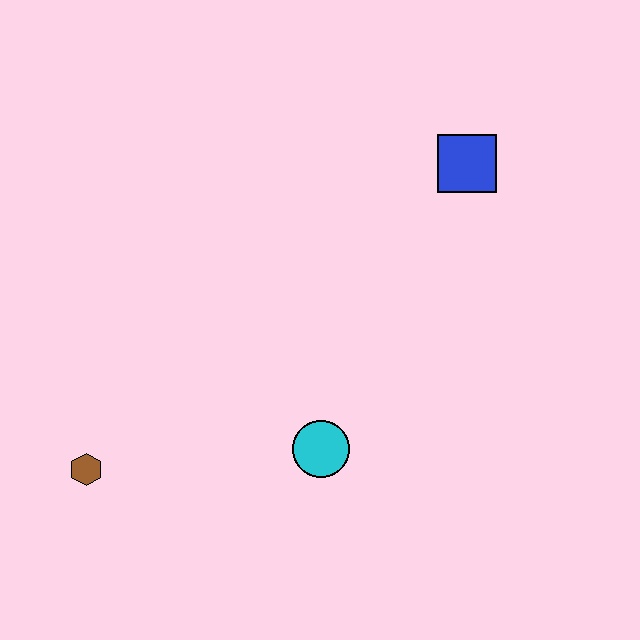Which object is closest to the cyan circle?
The brown hexagon is closest to the cyan circle.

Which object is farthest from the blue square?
The brown hexagon is farthest from the blue square.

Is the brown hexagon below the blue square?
Yes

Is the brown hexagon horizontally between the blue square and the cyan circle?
No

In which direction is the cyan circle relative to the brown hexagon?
The cyan circle is to the right of the brown hexagon.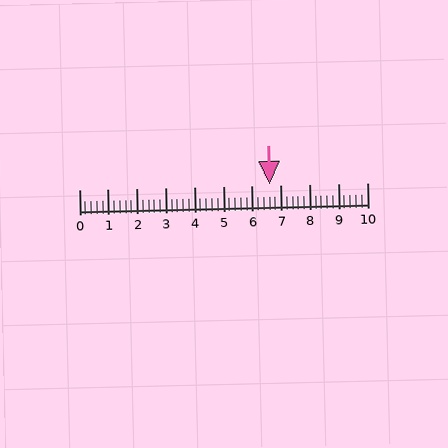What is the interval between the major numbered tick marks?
The major tick marks are spaced 1 units apart.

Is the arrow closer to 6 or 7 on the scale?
The arrow is closer to 7.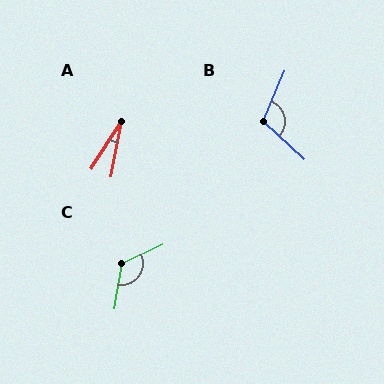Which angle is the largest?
C, at approximately 125 degrees.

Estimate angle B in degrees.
Approximately 110 degrees.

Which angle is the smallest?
A, at approximately 21 degrees.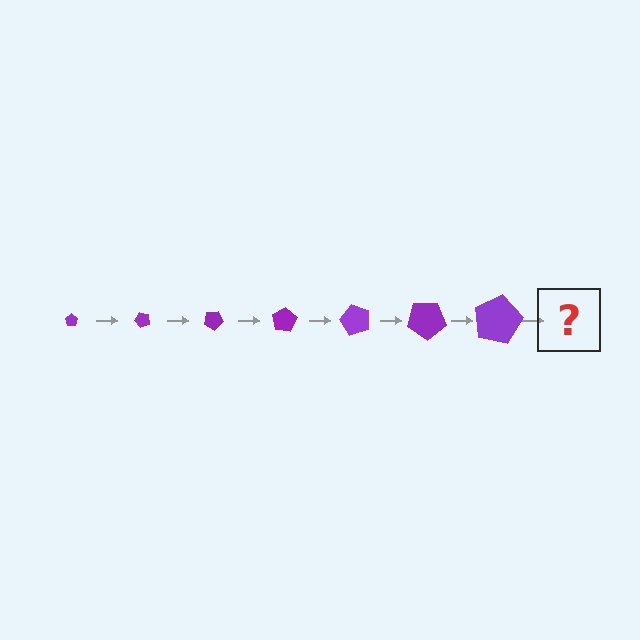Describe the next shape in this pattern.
It should be a pentagon, larger than the previous one and rotated 350 degrees from the start.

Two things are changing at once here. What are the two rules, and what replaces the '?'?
The two rules are that the pentagon grows larger each step and it rotates 50 degrees each step. The '?' should be a pentagon, larger than the previous one and rotated 350 degrees from the start.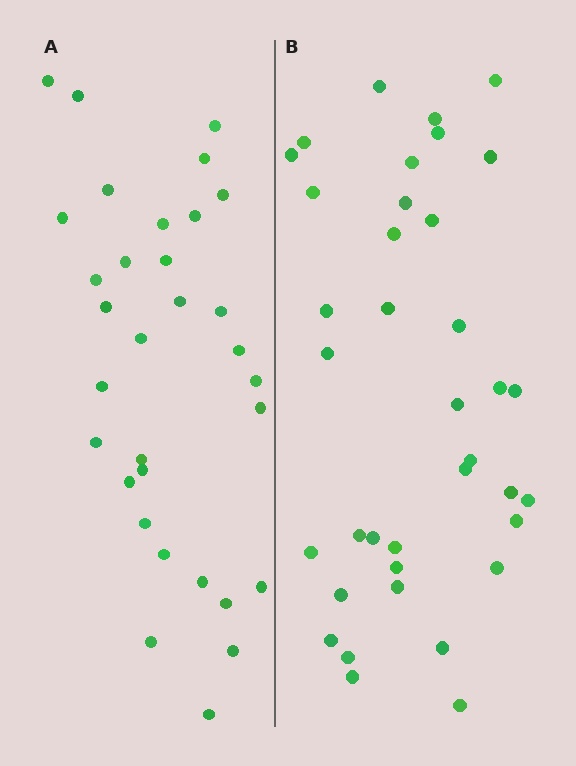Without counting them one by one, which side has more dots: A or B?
Region B (the right region) has more dots.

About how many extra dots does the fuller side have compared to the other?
Region B has about 5 more dots than region A.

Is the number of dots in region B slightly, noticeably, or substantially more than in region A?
Region B has only slightly more — the two regions are fairly close. The ratio is roughly 1.2 to 1.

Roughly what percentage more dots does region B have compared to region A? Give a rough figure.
About 15% more.